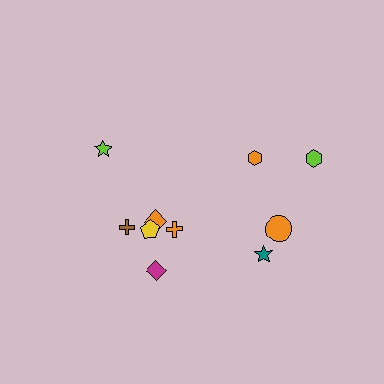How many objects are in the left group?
There are 6 objects.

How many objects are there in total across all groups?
There are 10 objects.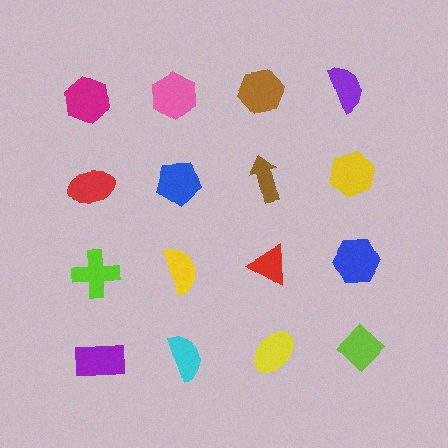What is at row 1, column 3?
A brown hexagon.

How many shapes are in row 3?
4 shapes.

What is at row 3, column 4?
A blue hexagon.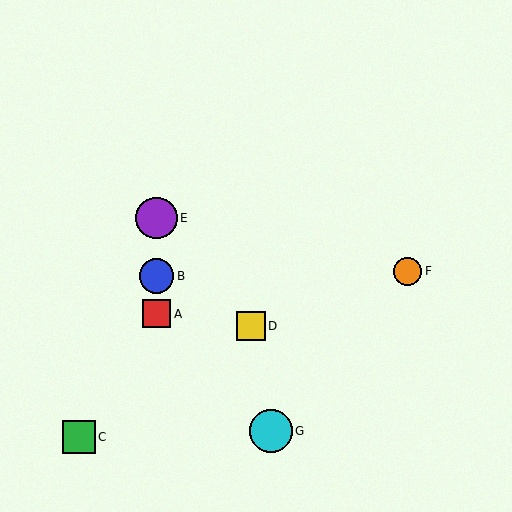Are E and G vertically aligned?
No, E is at x≈156 and G is at x≈271.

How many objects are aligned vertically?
3 objects (A, B, E) are aligned vertically.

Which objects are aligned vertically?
Objects A, B, E are aligned vertically.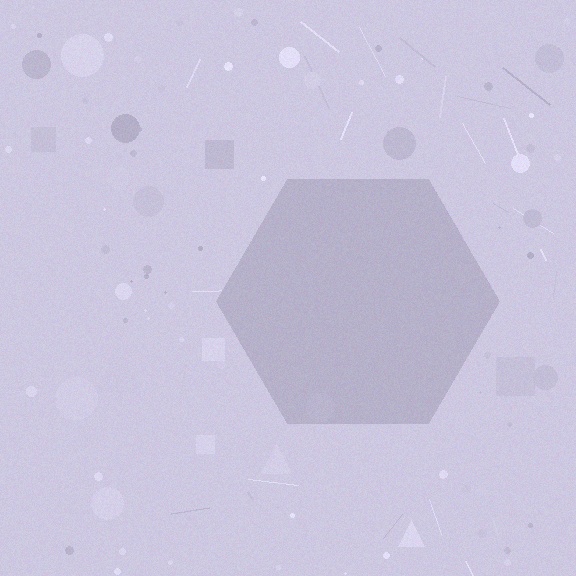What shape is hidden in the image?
A hexagon is hidden in the image.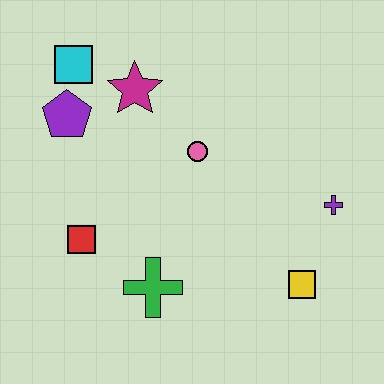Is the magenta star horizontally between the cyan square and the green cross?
Yes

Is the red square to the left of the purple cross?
Yes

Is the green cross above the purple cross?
No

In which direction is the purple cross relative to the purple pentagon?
The purple cross is to the right of the purple pentagon.